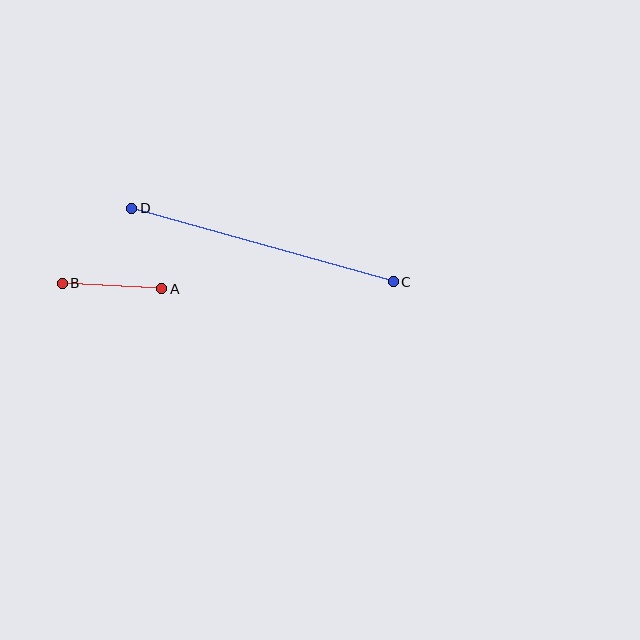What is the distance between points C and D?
The distance is approximately 271 pixels.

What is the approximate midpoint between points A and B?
The midpoint is at approximately (112, 286) pixels.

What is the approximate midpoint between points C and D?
The midpoint is at approximately (262, 245) pixels.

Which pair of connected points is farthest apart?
Points C and D are farthest apart.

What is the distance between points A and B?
The distance is approximately 99 pixels.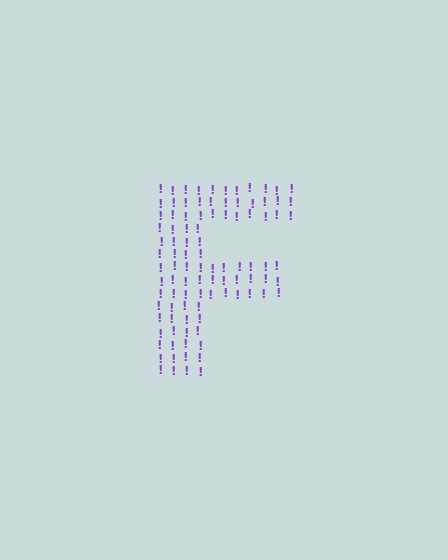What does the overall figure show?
The overall figure shows the letter F.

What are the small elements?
The small elements are exclamation marks.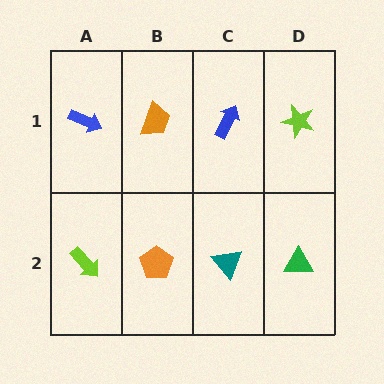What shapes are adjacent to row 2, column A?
A blue arrow (row 1, column A), an orange pentagon (row 2, column B).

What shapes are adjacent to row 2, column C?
A blue arrow (row 1, column C), an orange pentagon (row 2, column B), a green triangle (row 2, column D).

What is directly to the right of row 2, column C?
A green triangle.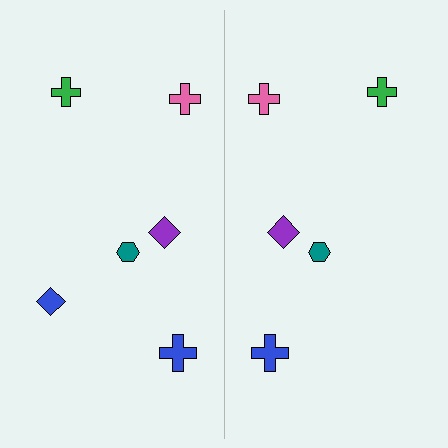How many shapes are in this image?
There are 11 shapes in this image.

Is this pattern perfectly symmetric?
No, the pattern is not perfectly symmetric. A blue diamond is missing from the right side.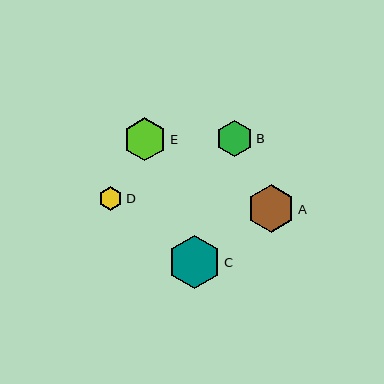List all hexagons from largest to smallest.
From largest to smallest: C, A, E, B, D.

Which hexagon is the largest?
Hexagon C is the largest with a size of approximately 53 pixels.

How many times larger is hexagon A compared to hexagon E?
Hexagon A is approximately 1.1 times the size of hexagon E.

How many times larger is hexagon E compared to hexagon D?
Hexagon E is approximately 1.8 times the size of hexagon D.